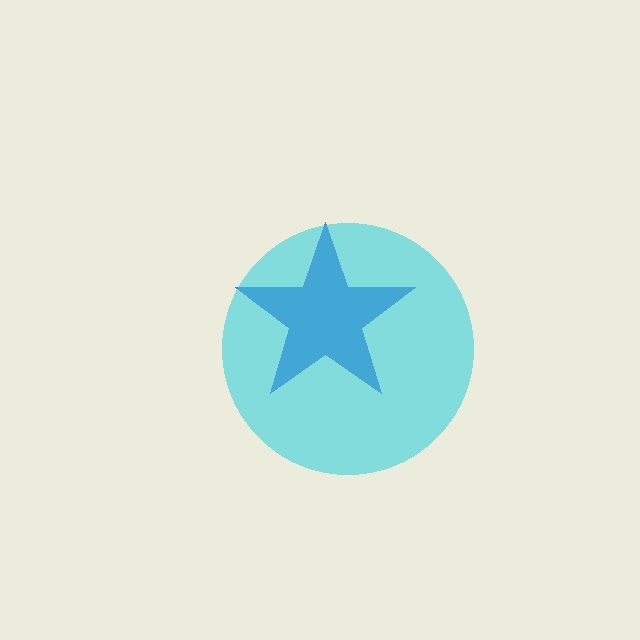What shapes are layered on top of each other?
The layered shapes are: a blue star, a cyan circle.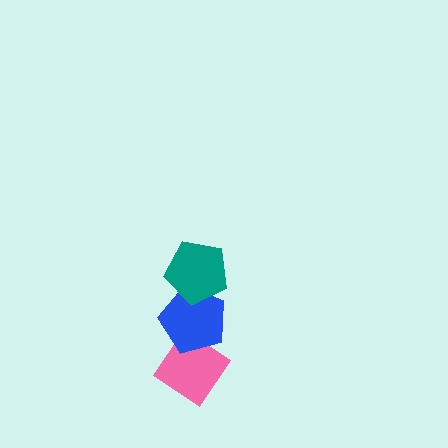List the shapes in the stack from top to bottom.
From top to bottom: the teal pentagon, the blue pentagon, the pink diamond.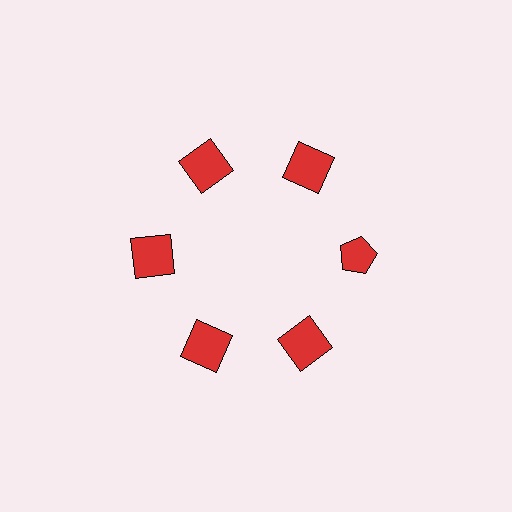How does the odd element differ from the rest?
It has a different shape: pentagon instead of square.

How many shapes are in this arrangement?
There are 6 shapes arranged in a ring pattern.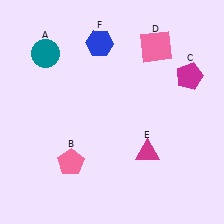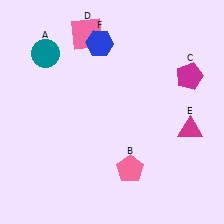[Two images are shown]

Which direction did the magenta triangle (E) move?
The magenta triangle (E) moved right.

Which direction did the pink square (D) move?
The pink square (D) moved left.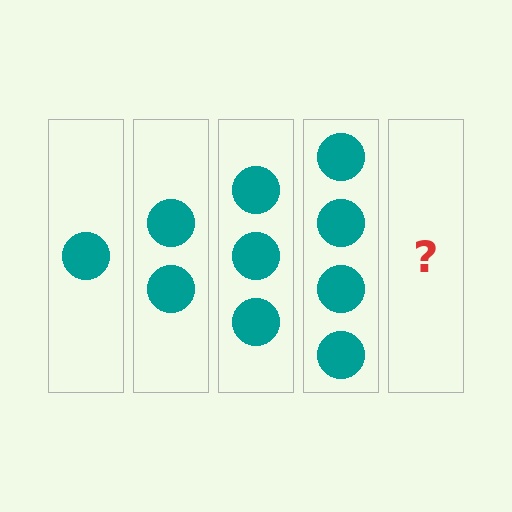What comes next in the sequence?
The next element should be 5 circles.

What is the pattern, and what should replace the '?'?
The pattern is that each step adds one more circle. The '?' should be 5 circles.